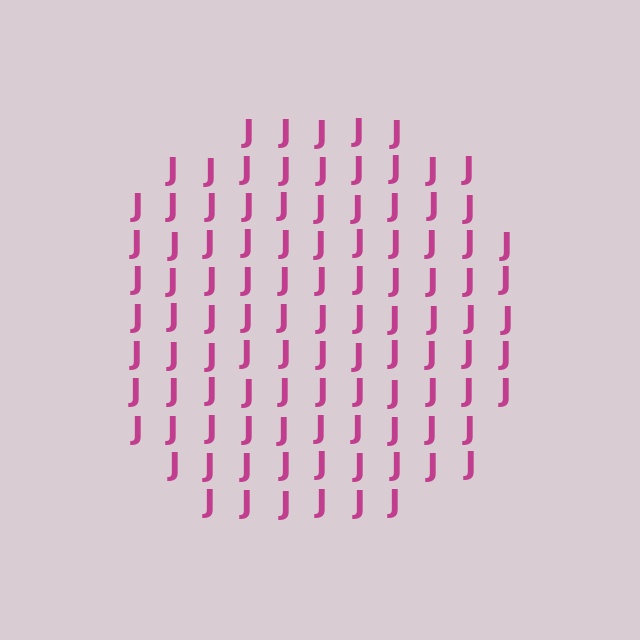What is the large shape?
The large shape is a circle.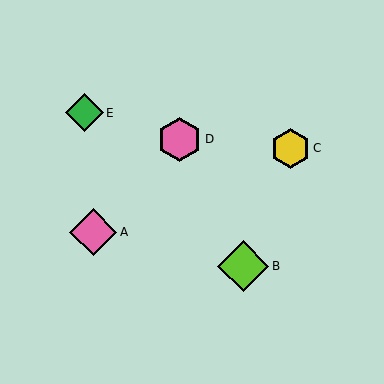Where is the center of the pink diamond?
The center of the pink diamond is at (93, 232).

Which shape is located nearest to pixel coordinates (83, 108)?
The green diamond (labeled E) at (84, 113) is nearest to that location.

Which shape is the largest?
The lime diamond (labeled B) is the largest.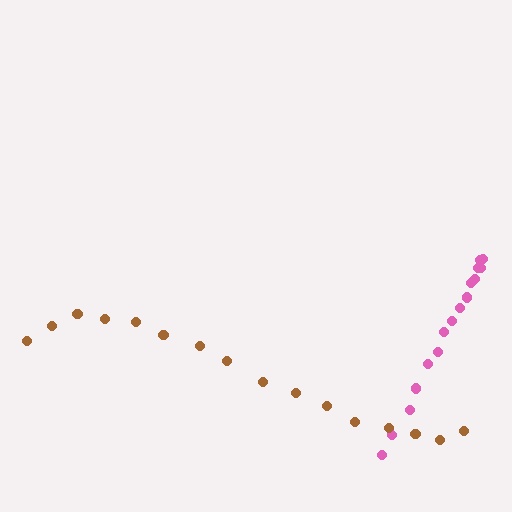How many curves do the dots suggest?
There are 2 distinct paths.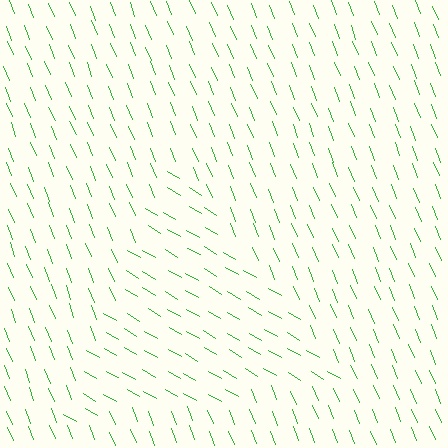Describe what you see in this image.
The image is filled with small green line segments. A triangle region in the image has lines oriented differently from the surrounding lines, creating a visible texture boundary.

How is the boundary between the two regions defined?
The boundary is defined purely by a change in line orientation (approximately 37 degrees difference). All lines are the same color and thickness.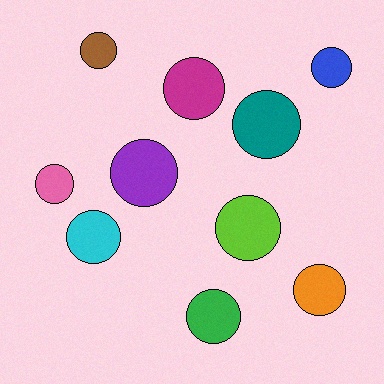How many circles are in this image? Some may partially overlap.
There are 10 circles.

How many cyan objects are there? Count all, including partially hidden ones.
There is 1 cyan object.